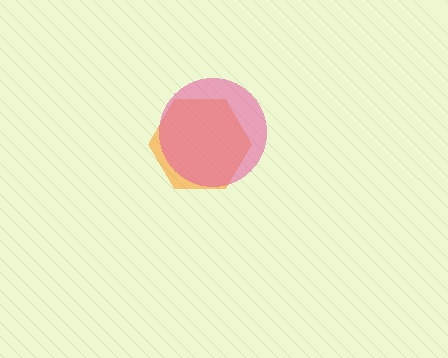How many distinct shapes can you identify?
There are 2 distinct shapes: an orange hexagon, a pink circle.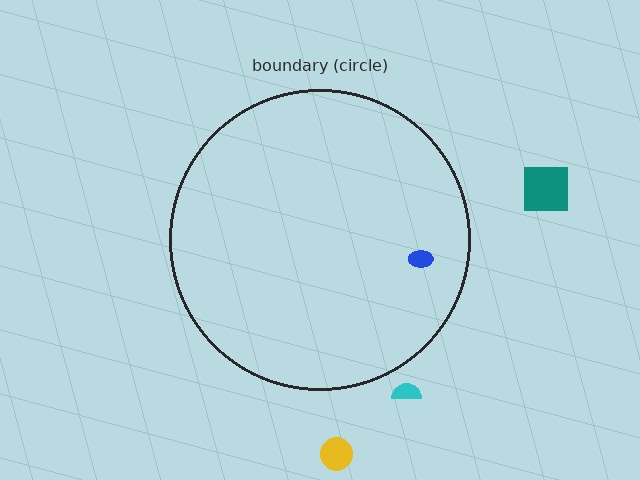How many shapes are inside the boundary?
1 inside, 3 outside.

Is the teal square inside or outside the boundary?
Outside.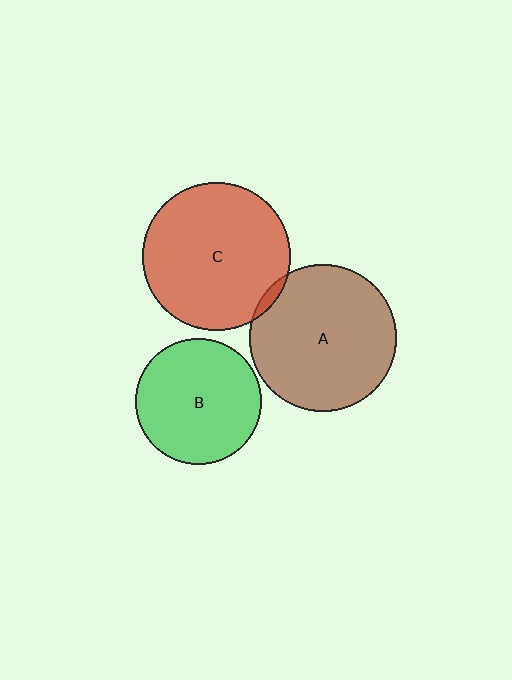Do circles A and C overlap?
Yes.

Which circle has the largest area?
Circle C (red).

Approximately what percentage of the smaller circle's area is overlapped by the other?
Approximately 5%.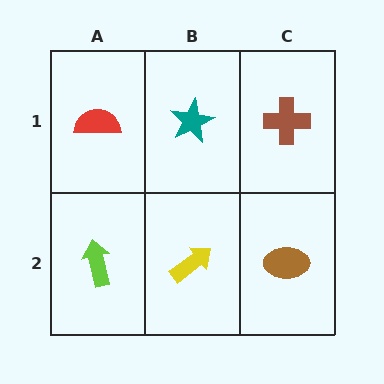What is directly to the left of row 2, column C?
A yellow arrow.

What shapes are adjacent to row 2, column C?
A brown cross (row 1, column C), a yellow arrow (row 2, column B).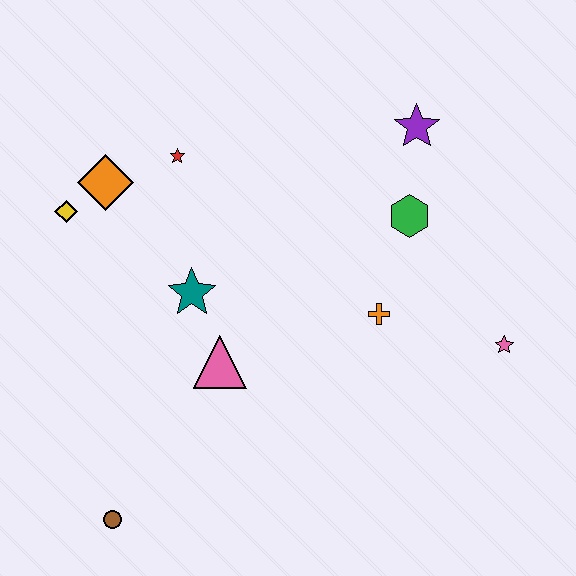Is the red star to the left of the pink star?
Yes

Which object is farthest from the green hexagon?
The brown circle is farthest from the green hexagon.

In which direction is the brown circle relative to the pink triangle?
The brown circle is below the pink triangle.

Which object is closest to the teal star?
The pink triangle is closest to the teal star.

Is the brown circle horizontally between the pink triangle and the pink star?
No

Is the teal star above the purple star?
No